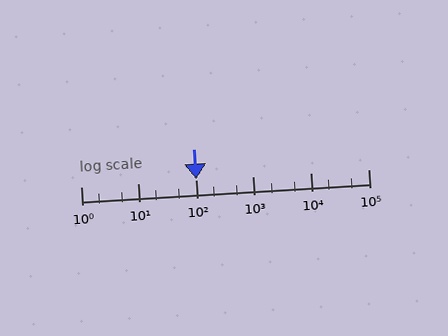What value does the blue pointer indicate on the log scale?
The pointer indicates approximately 100.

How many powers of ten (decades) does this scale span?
The scale spans 5 decades, from 1 to 100000.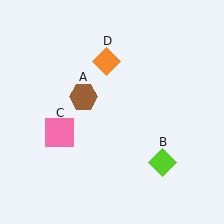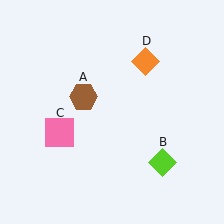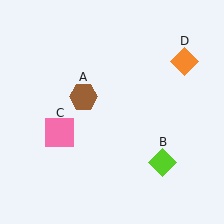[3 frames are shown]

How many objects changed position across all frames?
1 object changed position: orange diamond (object D).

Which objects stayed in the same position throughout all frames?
Brown hexagon (object A) and lime diamond (object B) and pink square (object C) remained stationary.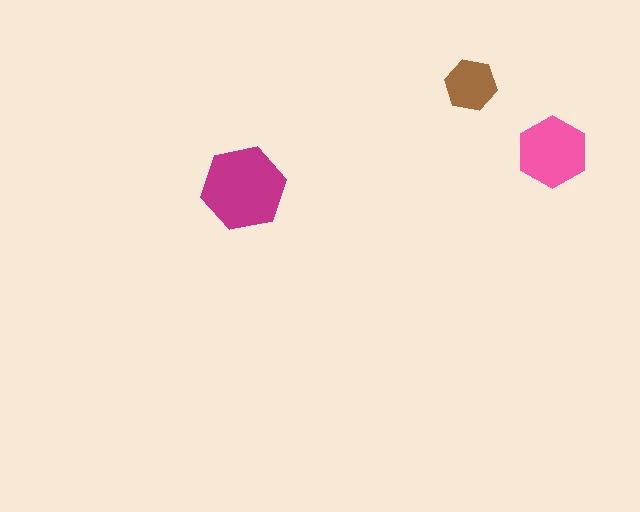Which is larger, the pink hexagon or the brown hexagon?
The pink one.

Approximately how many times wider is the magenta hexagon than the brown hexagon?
About 1.5 times wider.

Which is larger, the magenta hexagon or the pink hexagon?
The magenta one.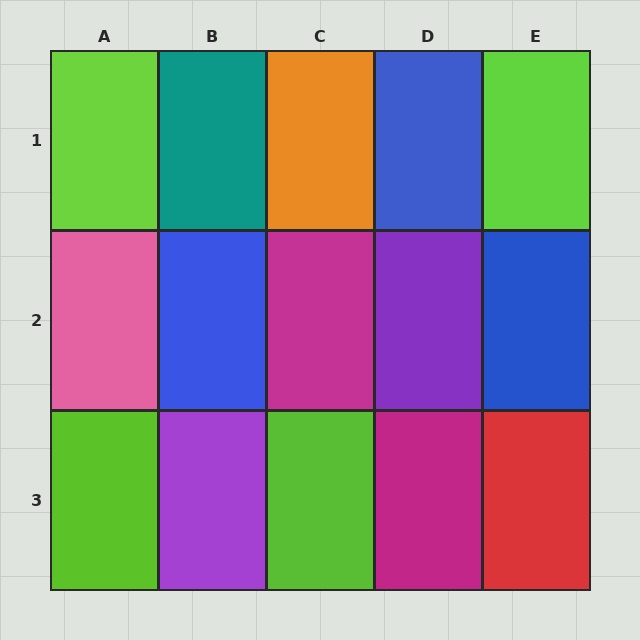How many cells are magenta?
2 cells are magenta.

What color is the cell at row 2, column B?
Blue.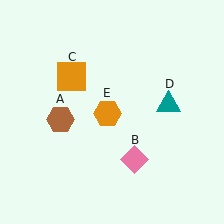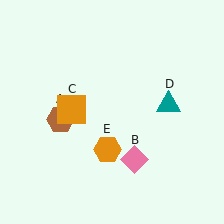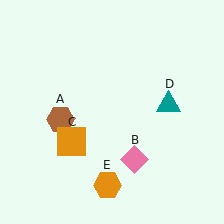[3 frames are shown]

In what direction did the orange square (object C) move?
The orange square (object C) moved down.